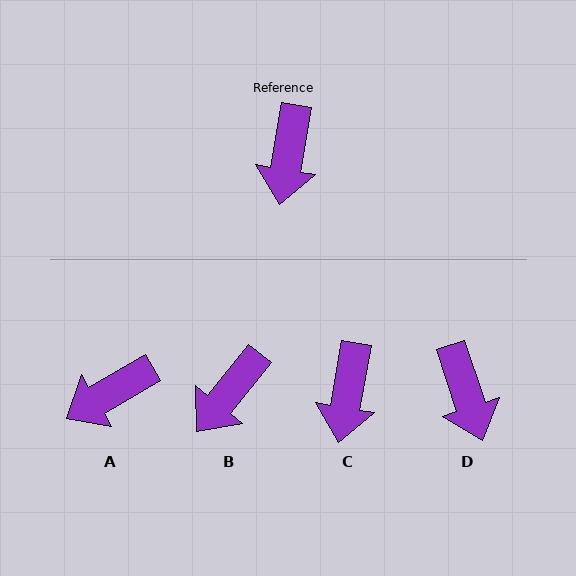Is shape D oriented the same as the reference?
No, it is off by about 28 degrees.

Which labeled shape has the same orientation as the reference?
C.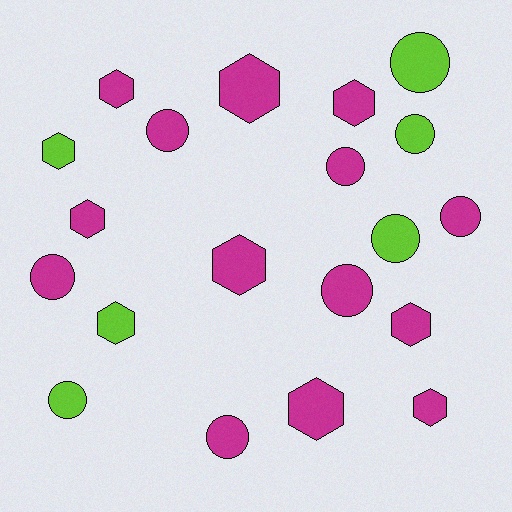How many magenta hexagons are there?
There are 8 magenta hexagons.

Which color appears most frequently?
Magenta, with 14 objects.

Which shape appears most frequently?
Circle, with 10 objects.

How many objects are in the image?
There are 20 objects.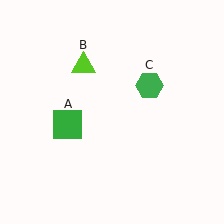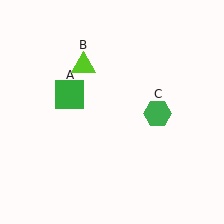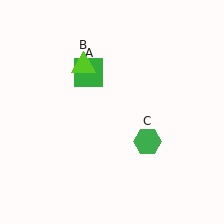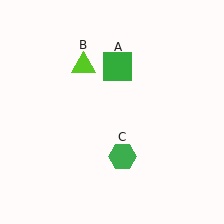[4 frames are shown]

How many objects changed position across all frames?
2 objects changed position: green square (object A), green hexagon (object C).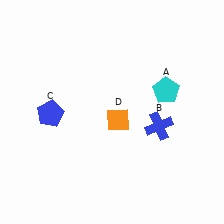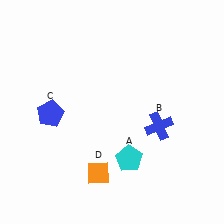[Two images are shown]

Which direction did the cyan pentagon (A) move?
The cyan pentagon (A) moved down.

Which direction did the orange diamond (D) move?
The orange diamond (D) moved down.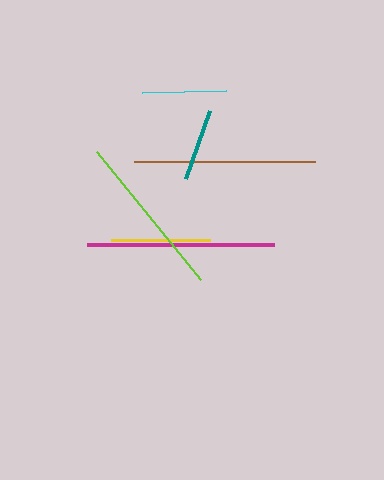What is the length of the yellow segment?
The yellow segment is approximately 99 pixels long.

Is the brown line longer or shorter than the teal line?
The brown line is longer than the teal line.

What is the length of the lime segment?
The lime segment is approximately 164 pixels long.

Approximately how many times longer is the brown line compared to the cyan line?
The brown line is approximately 2.2 times the length of the cyan line.